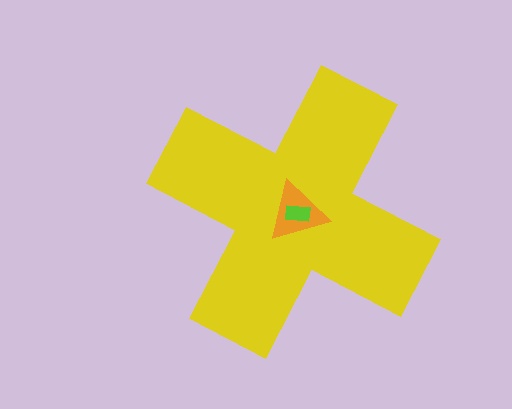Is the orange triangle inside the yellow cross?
Yes.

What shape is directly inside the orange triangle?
The lime rectangle.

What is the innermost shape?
The lime rectangle.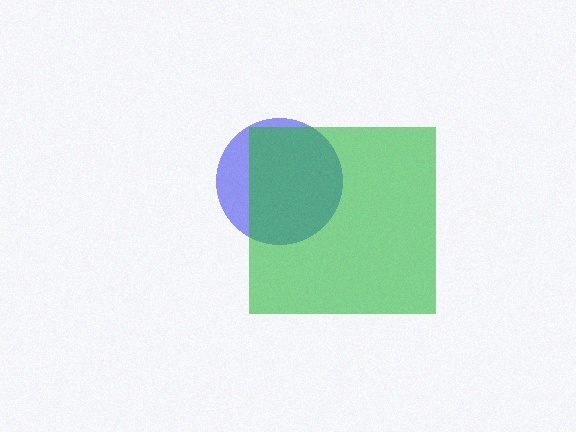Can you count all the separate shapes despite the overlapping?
Yes, there are 2 separate shapes.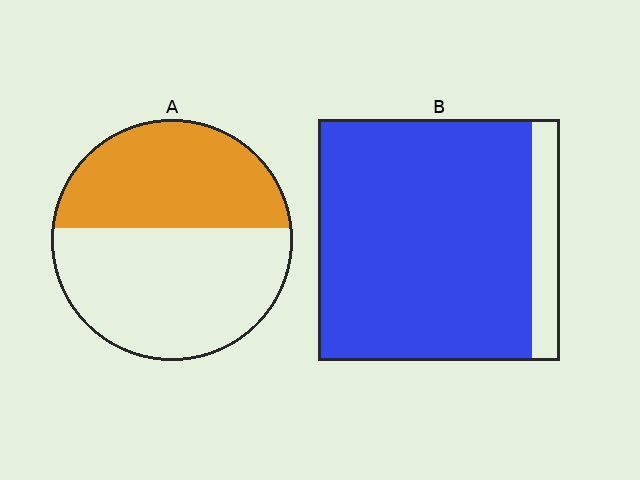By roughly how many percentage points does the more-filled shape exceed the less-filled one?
By roughly 45 percentage points (B over A).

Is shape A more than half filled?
No.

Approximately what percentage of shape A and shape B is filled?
A is approximately 45% and B is approximately 90%.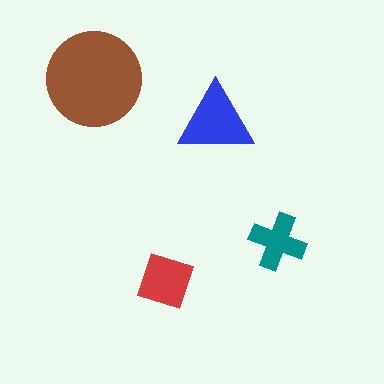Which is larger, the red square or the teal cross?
The red square.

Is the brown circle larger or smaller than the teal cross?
Larger.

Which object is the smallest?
The teal cross.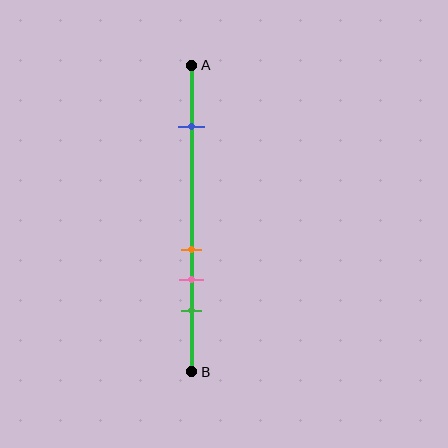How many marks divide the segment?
There are 4 marks dividing the segment.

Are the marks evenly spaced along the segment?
No, the marks are not evenly spaced.